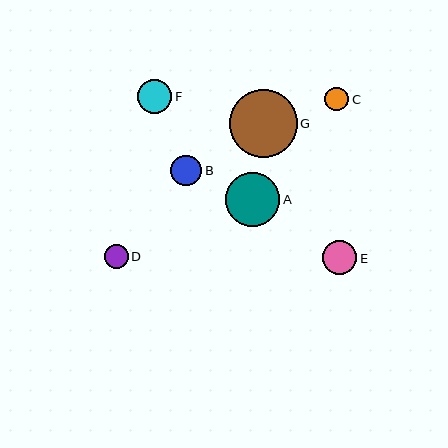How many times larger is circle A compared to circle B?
Circle A is approximately 1.8 times the size of circle B.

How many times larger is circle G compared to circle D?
Circle G is approximately 2.9 times the size of circle D.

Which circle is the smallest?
Circle D is the smallest with a size of approximately 24 pixels.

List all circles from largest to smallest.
From largest to smallest: G, A, E, F, B, C, D.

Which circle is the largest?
Circle G is the largest with a size of approximately 68 pixels.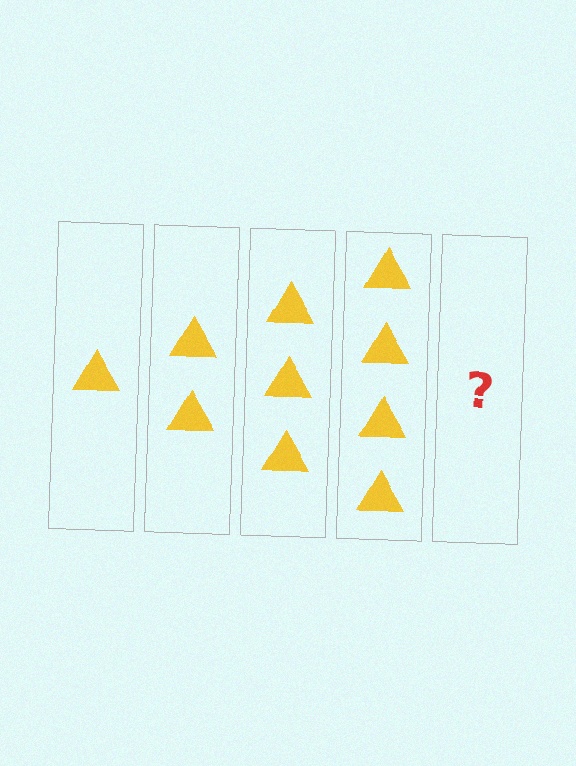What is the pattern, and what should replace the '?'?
The pattern is that each step adds one more triangle. The '?' should be 5 triangles.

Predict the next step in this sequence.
The next step is 5 triangles.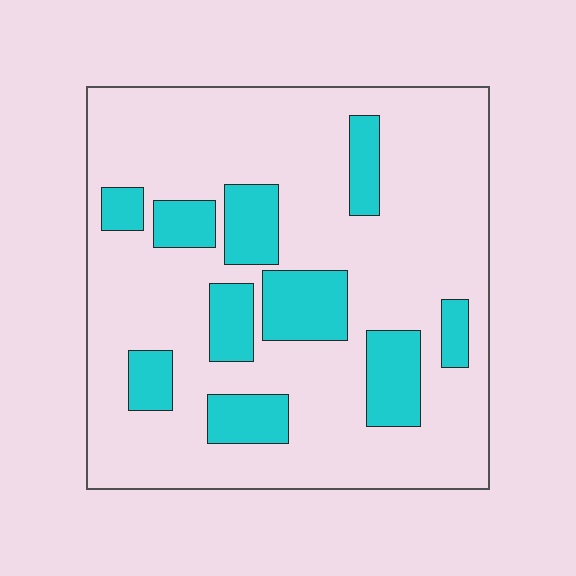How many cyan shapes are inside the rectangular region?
10.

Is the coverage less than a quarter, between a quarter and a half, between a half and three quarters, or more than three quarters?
Less than a quarter.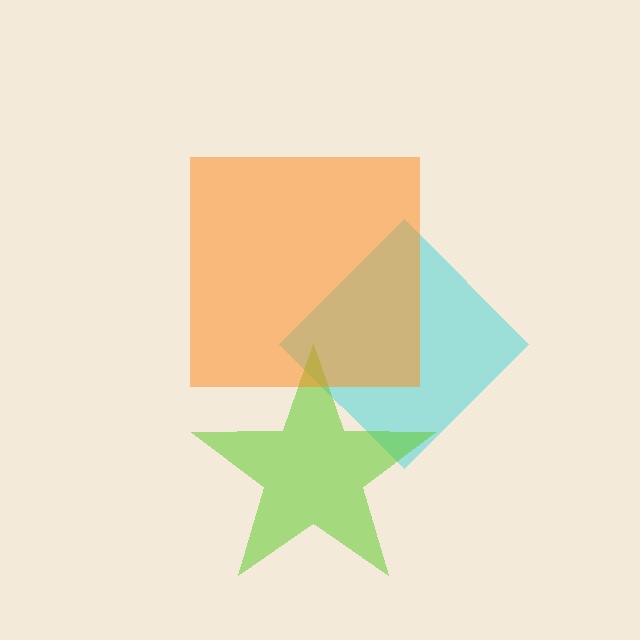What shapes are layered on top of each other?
The layered shapes are: a cyan diamond, a lime star, an orange square.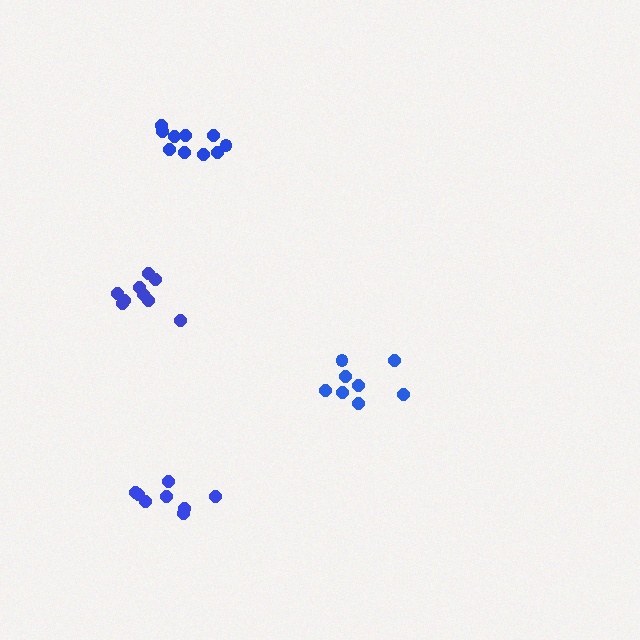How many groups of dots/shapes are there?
There are 4 groups.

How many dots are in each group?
Group 1: 9 dots, Group 2: 8 dots, Group 3: 8 dots, Group 4: 10 dots (35 total).